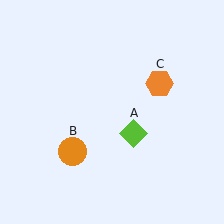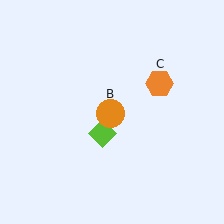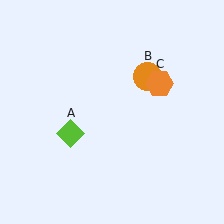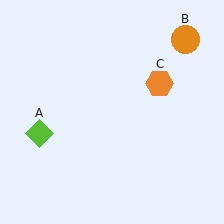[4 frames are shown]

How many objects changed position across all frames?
2 objects changed position: lime diamond (object A), orange circle (object B).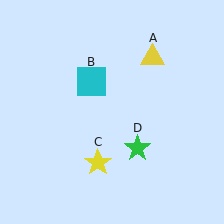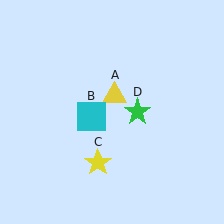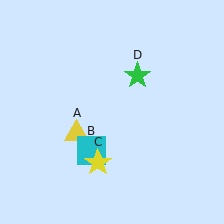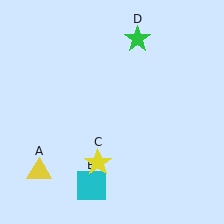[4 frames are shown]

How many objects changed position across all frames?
3 objects changed position: yellow triangle (object A), cyan square (object B), green star (object D).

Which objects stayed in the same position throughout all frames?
Yellow star (object C) remained stationary.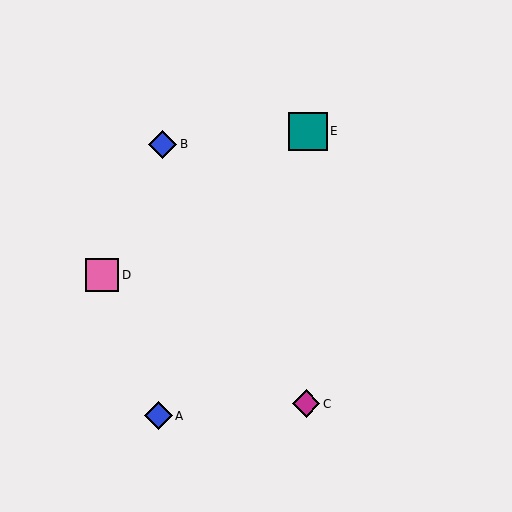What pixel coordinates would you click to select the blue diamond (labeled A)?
Click at (158, 416) to select the blue diamond A.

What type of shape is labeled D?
Shape D is a pink square.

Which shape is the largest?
The teal square (labeled E) is the largest.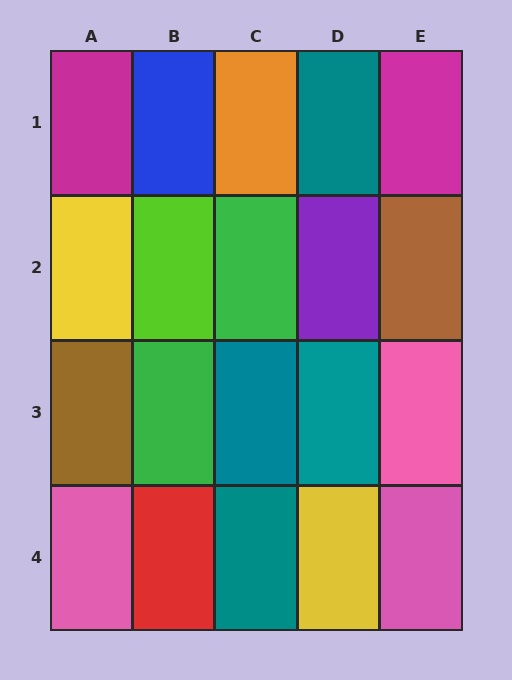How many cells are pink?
3 cells are pink.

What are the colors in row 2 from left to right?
Yellow, lime, green, purple, brown.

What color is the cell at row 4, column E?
Pink.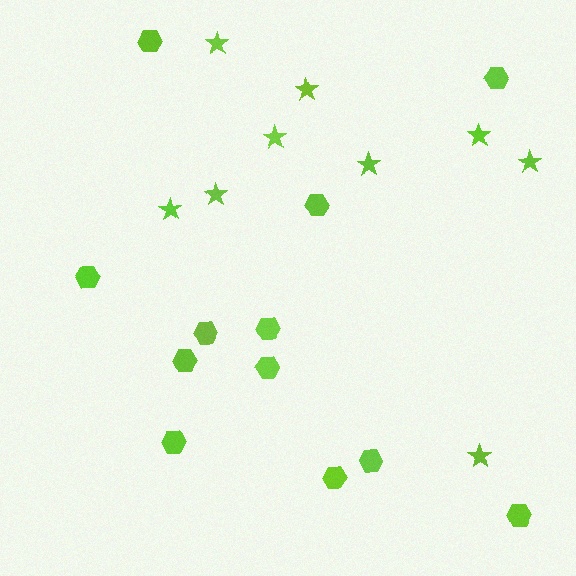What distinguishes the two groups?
There are 2 groups: one group of hexagons (12) and one group of stars (9).